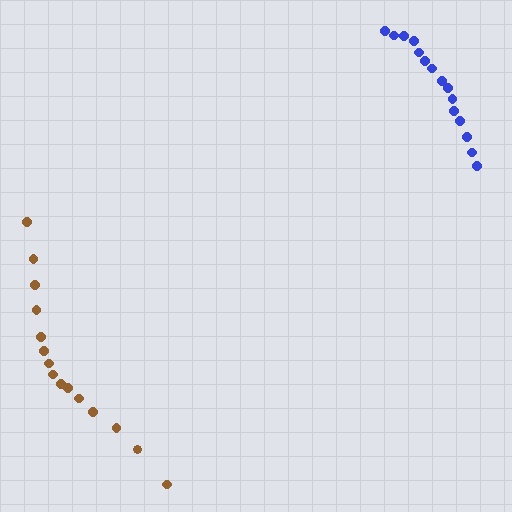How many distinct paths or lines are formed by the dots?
There are 2 distinct paths.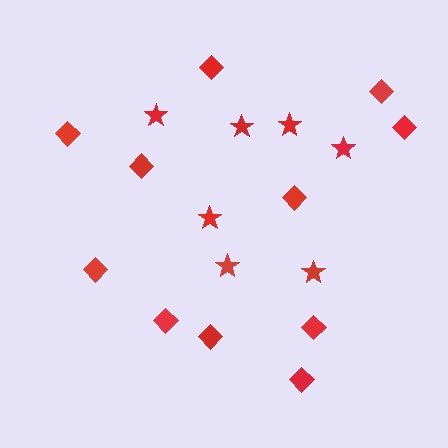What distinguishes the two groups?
There are 2 groups: one group of stars (7) and one group of diamonds (11).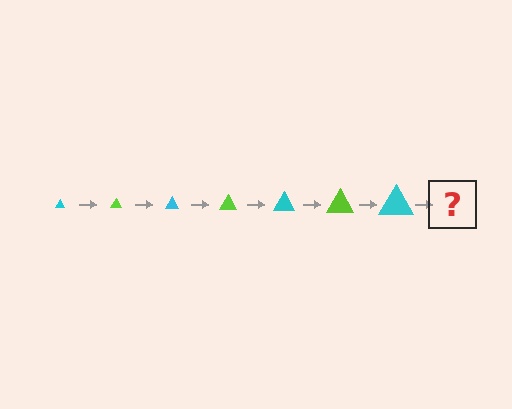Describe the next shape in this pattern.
It should be a lime triangle, larger than the previous one.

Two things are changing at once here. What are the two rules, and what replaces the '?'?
The two rules are that the triangle grows larger each step and the color cycles through cyan and lime. The '?' should be a lime triangle, larger than the previous one.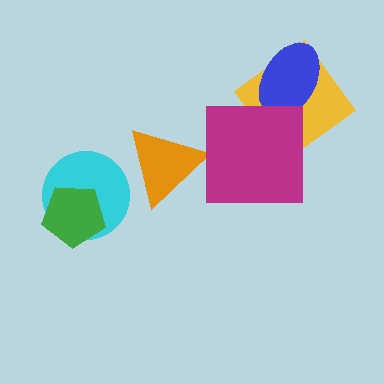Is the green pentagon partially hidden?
No, no other shape covers it.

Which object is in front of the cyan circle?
The green pentagon is in front of the cyan circle.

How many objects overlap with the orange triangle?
0 objects overlap with the orange triangle.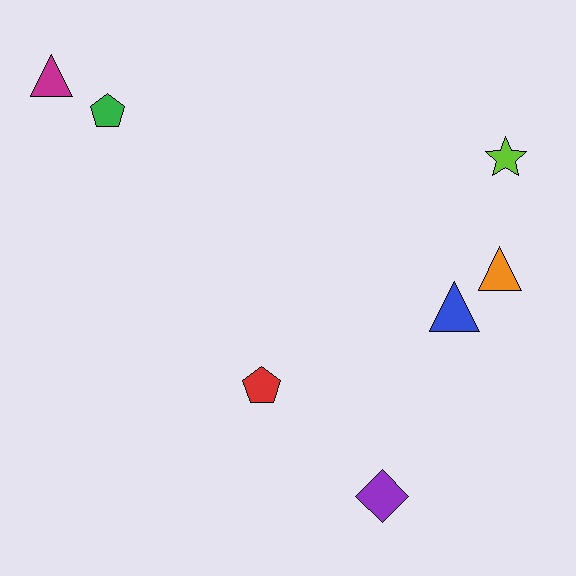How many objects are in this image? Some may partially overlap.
There are 7 objects.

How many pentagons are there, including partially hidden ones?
There are 2 pentagons.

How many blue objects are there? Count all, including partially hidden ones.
There is 1 blue object.